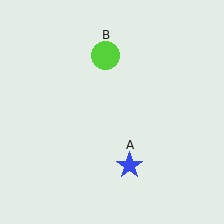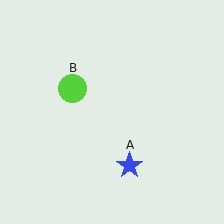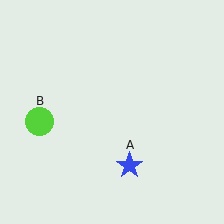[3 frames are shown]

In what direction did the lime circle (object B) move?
The lime circle (object B) moved down and to the left.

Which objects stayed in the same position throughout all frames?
Blue star (object A) remained stationary.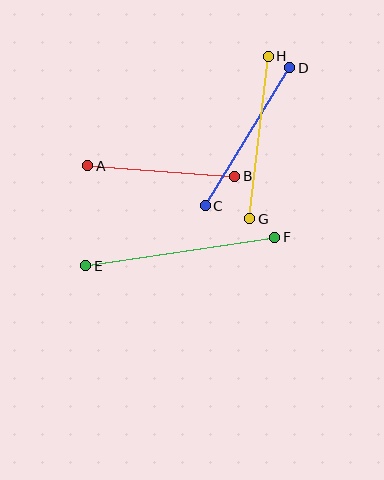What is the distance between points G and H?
The distance is approximately 163 pixels.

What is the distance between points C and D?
The distance is approximately 162 pixels.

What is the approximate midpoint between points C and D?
The midpoint is at approximately (248, 137) pixels.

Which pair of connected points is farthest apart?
Points E and F are farthest apart.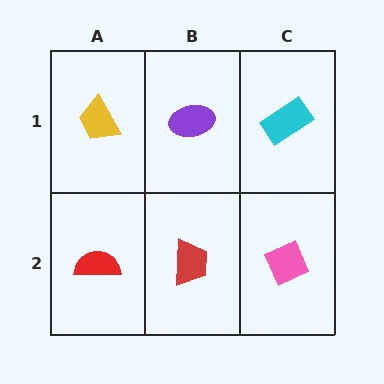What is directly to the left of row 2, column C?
A red trapezoid.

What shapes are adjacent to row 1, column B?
A red trapezoid (row 2, column B), a yellow trapezoid (row 1, column A), a cyan rectangle (row 1, column C).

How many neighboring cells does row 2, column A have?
2.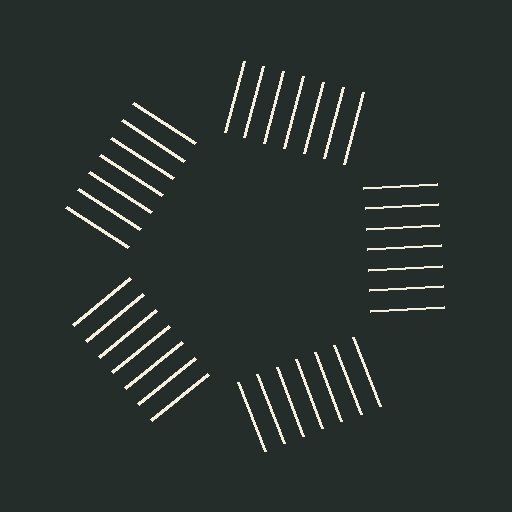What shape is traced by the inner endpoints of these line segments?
An illusory pentagon — the line segments terminate on its edges but no continuous stroke is drawn.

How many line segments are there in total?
35 — 7 along each of the 5 edges.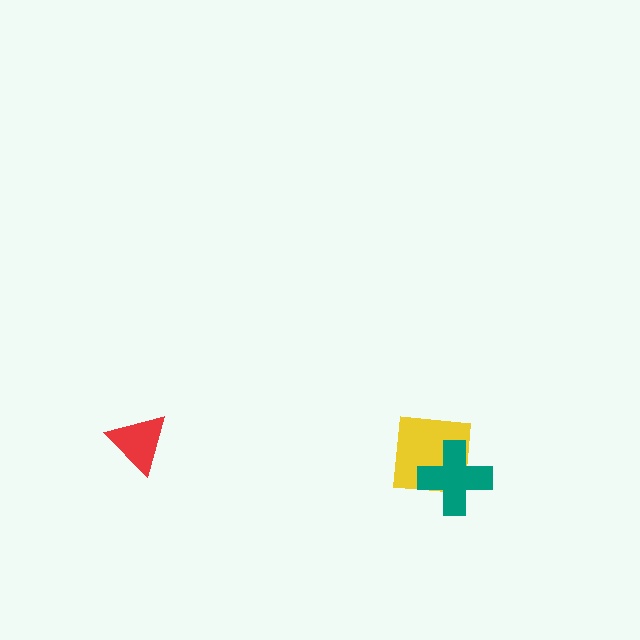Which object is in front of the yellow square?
The teal cross is in front of the yellow square.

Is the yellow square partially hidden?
Yes, it is partially covered by another shape.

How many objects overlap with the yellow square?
1 object overlaps with the yellow square.